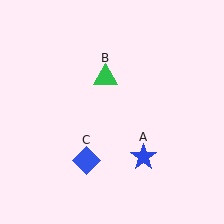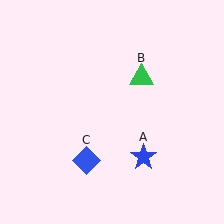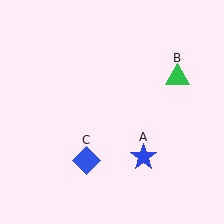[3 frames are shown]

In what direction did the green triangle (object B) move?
The green triangle (object B) moved right.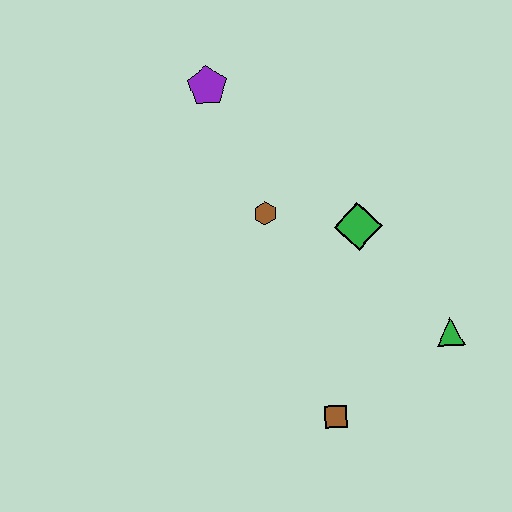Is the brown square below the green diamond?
Yes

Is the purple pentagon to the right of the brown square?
No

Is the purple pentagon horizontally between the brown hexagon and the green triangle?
No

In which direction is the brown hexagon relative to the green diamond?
The brown hexagon is to the left of the green diamond.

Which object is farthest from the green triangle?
The purple pentagon is farthest from the green triangle.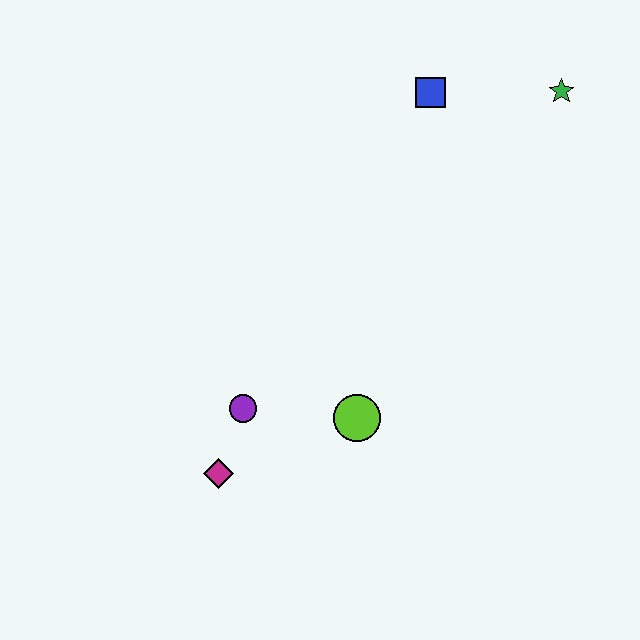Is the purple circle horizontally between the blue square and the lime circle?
No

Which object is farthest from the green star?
The magenta diamond is farthest from the green star.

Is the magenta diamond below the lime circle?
Yes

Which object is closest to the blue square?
The green star is closest to the blue square.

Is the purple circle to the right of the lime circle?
No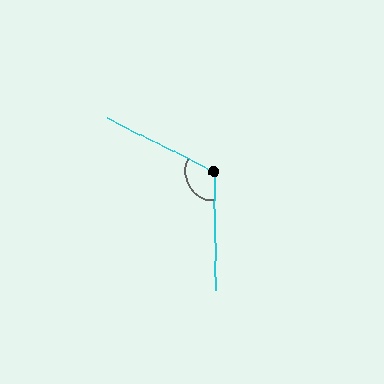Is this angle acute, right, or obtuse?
It is obtuse.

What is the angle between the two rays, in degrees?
Approximately 117 degrees.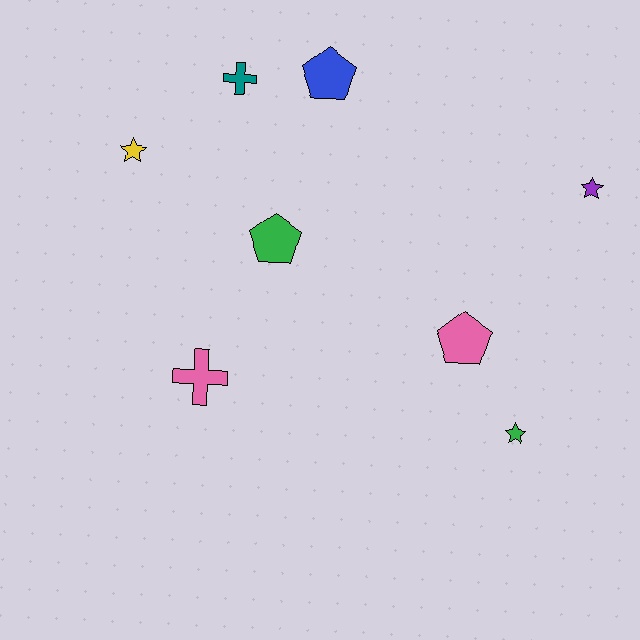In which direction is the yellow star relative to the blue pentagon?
The yellow star is to the left of the blue pentagon.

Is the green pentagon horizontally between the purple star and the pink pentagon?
No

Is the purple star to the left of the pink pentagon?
No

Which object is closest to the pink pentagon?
The green star is closest to the pink pentagon.